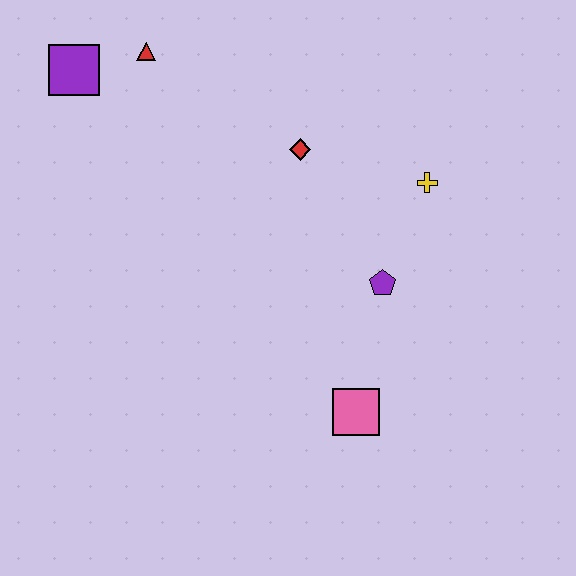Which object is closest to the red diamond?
The yellow cross is closest to the red diamond.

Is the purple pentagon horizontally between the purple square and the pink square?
No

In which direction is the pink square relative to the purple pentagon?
The pink square is below the purple pentagon.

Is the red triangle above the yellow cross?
Yes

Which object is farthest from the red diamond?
The pink square is farthest from the red diamond.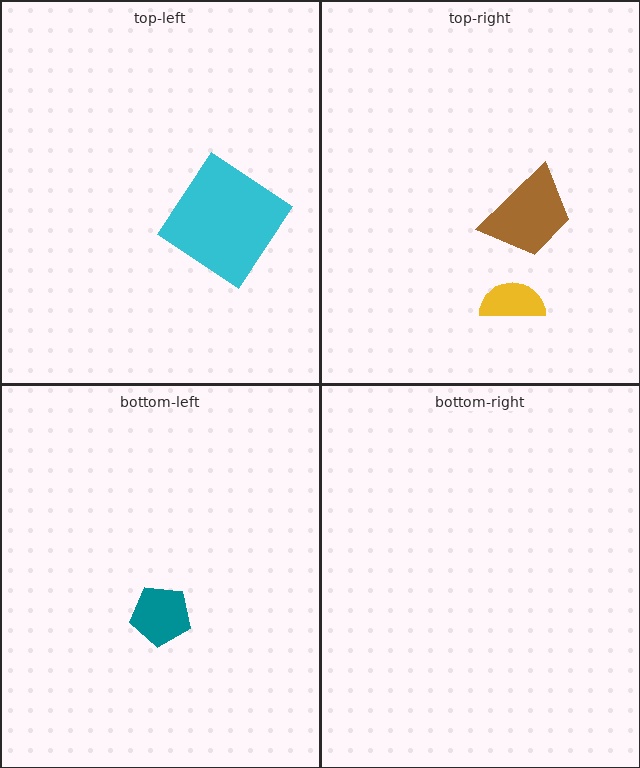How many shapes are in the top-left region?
1.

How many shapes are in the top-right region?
2.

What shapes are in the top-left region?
The cyan diamond.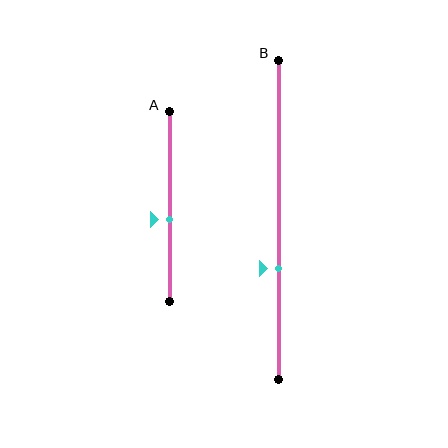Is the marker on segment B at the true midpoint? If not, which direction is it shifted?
No, the marker on segment B is shifted downward by about 15% of the segment length.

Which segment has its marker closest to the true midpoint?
Segment A has its marker closest to the true midpoint.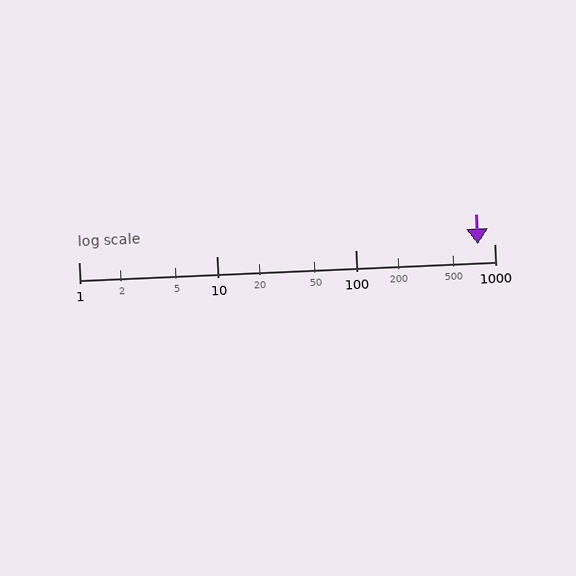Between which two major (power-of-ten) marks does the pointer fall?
The pointer is between 100 and 1000.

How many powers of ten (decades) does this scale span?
The scale spans 3 decades, from 1 to 1000.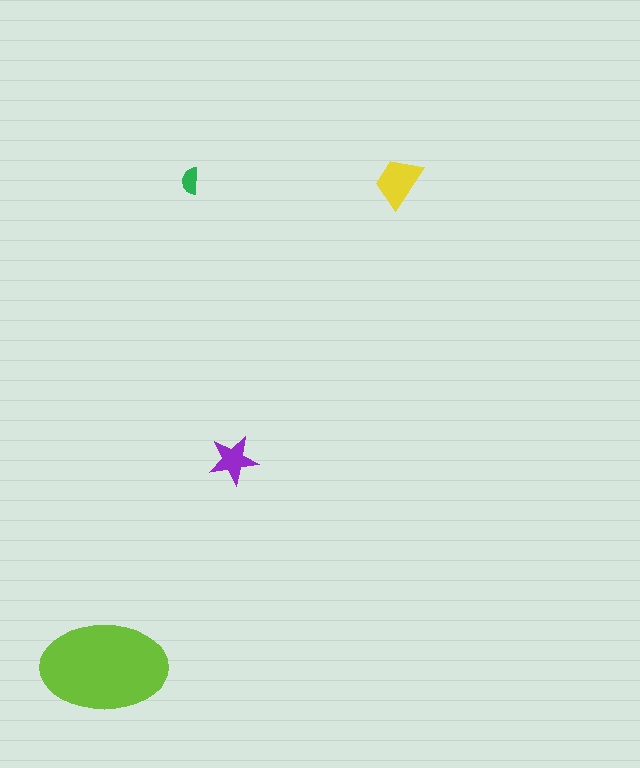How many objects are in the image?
There are 4 objects in the image.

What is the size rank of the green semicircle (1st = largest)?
4th.